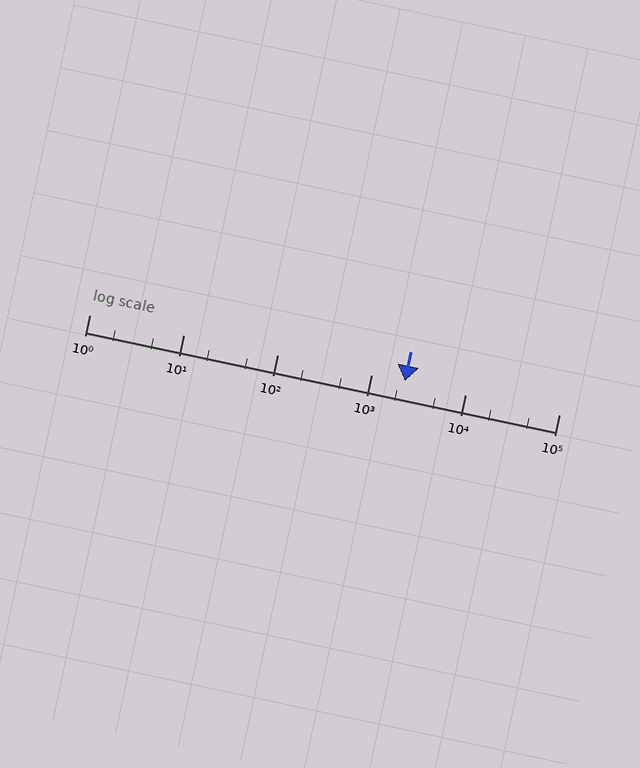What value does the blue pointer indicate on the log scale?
The pointer indicates approximately 2300.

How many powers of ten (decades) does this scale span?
The scale spans 5 decades, from 1 to 100000.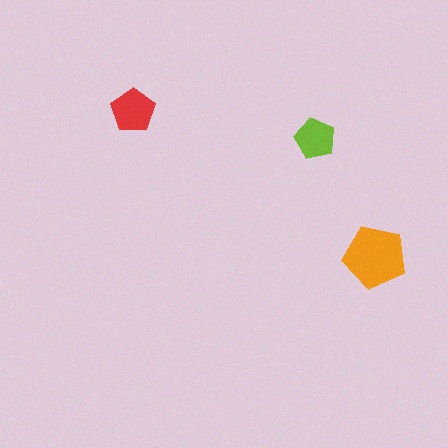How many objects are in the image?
There are 3 objects in the image.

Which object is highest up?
The red pentagon is topmost.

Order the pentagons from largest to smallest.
the orange one, the red one, the lime one.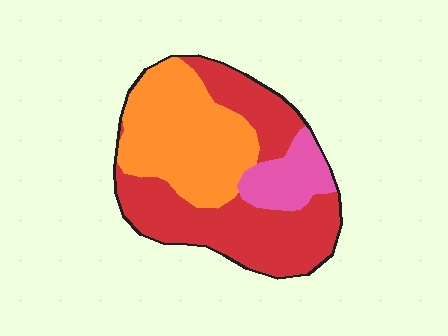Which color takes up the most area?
Red, at roughly 50%.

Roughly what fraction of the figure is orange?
Orange covers about 40% of the figure.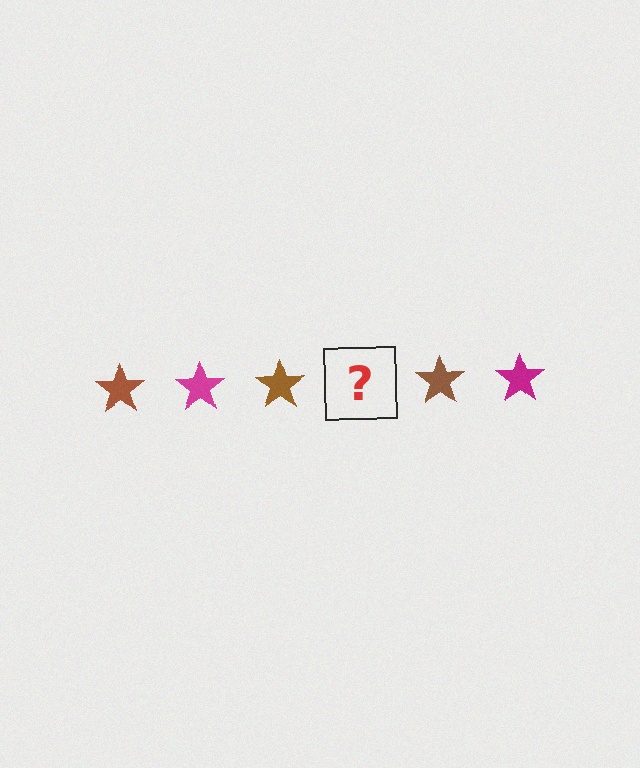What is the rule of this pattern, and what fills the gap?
The rule is that the pattern cycles through brown, magenta stars. The gap should be filled with a magenta star.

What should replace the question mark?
The question mark should be replaced with a magenta star.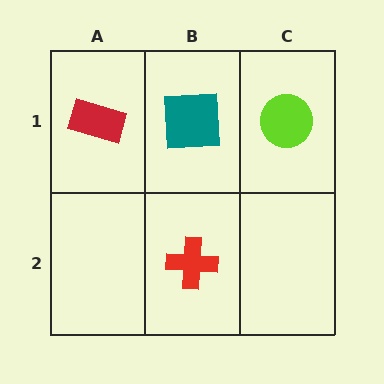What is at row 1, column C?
A lime circle.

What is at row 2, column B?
A red cross.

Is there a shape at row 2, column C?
No, that cell is empty.